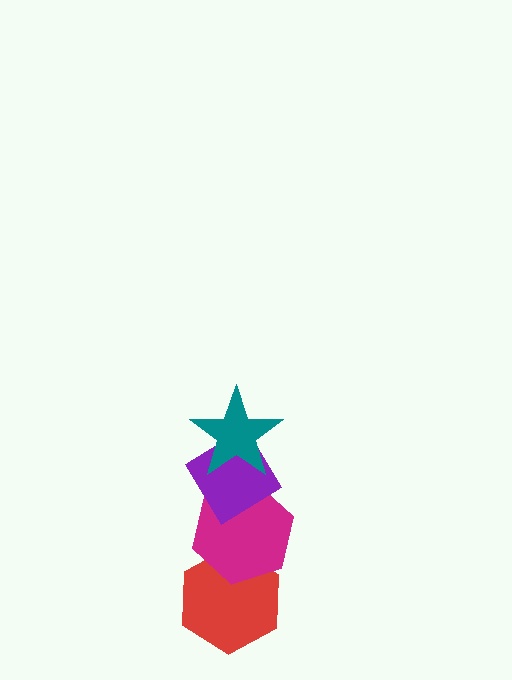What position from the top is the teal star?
The teal star is 1st from the top.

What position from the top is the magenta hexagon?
The magenta hexagon is 3rd from the top.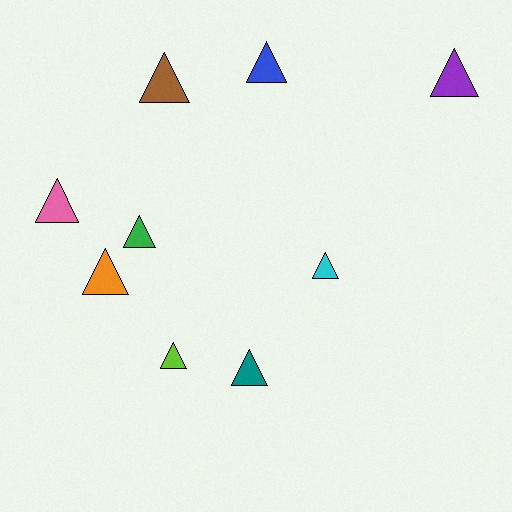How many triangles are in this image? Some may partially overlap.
There are 9 triangles.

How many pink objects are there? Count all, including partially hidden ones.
There is 1 pink object.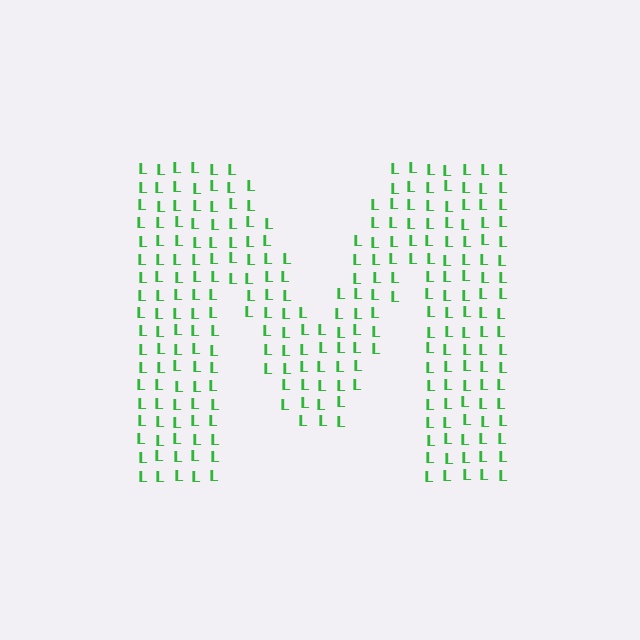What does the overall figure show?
The overall figure shows the letter M.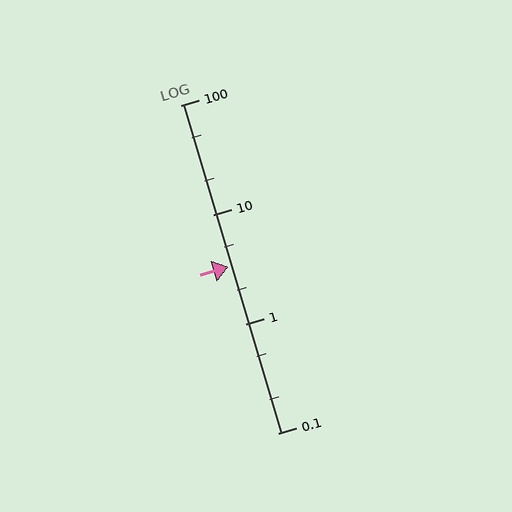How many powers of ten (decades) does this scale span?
The scale spans 3 decades, from 0.1 to 100.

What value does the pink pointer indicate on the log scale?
The pointer indicates approximately 3.3.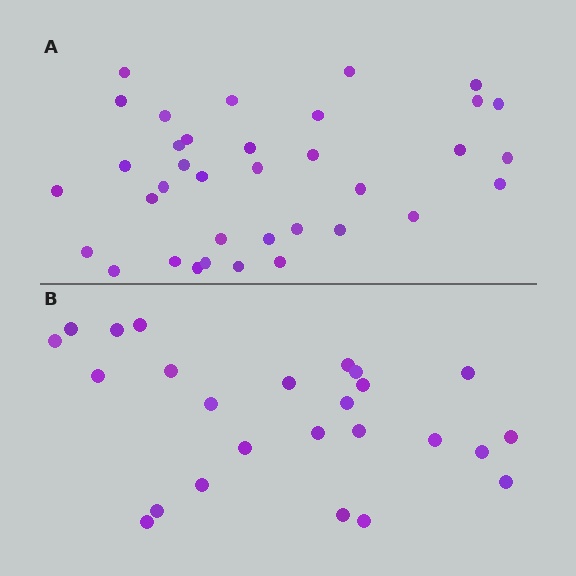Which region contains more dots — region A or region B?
Region A (the top region) has more dots.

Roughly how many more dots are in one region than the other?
Region A has roughly 12 or so more dots than region B.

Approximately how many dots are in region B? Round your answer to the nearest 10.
About 20 dots. (The exact count is 25, which rounds to 20.)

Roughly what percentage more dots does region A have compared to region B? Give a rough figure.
About 45% more.